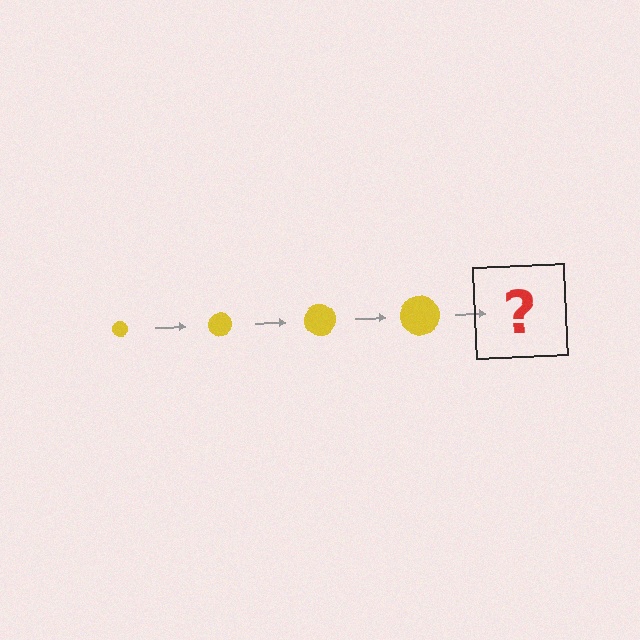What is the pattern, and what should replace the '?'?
The pattern is that the circle gets progressively larger each step. The '?' should be a yellow circle, larger than the previous one.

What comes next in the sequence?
The next element should be a yellow circle, larger than the previous one.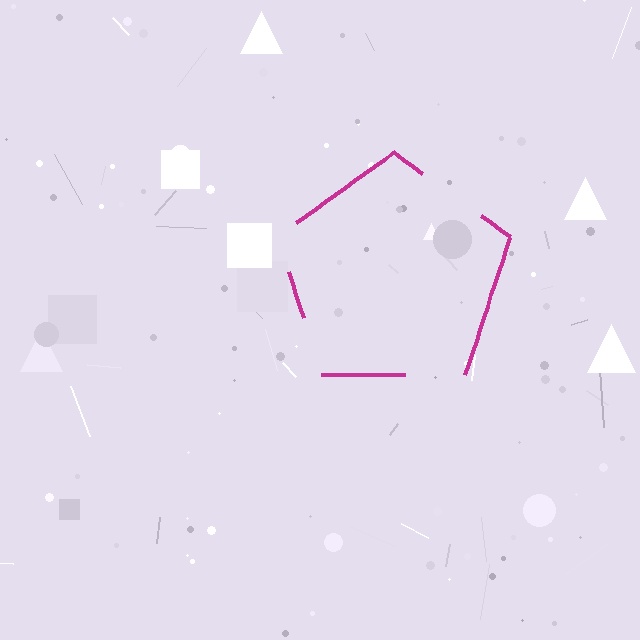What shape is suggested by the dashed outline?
The dashed outline suggests a pentagon.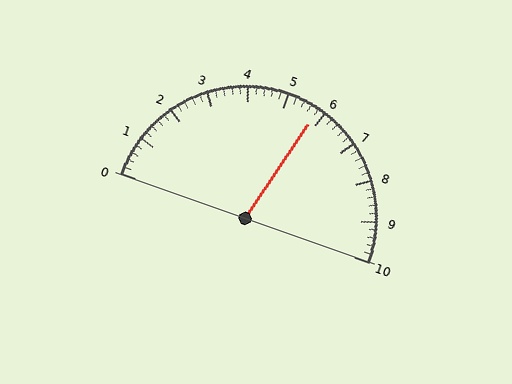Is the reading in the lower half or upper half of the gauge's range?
The reading is in the upper half of the range (0 to 10).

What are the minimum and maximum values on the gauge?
The gauge ranges from 0 to 10.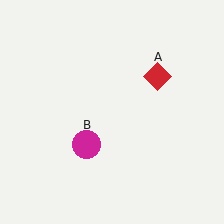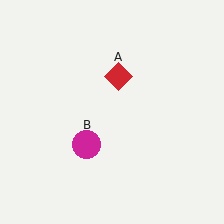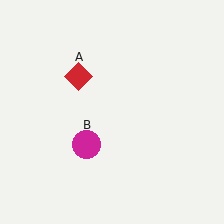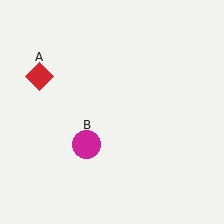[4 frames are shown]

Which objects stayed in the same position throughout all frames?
Magenta circle (object B) remained stationary.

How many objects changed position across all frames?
1 object changed position: red diamond (object A).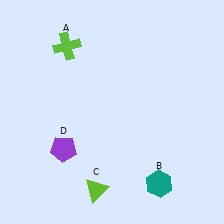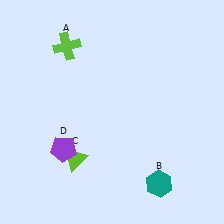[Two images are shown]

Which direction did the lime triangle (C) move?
The lime triangle (C) moved up.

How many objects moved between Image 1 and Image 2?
1 object moved between the two images.